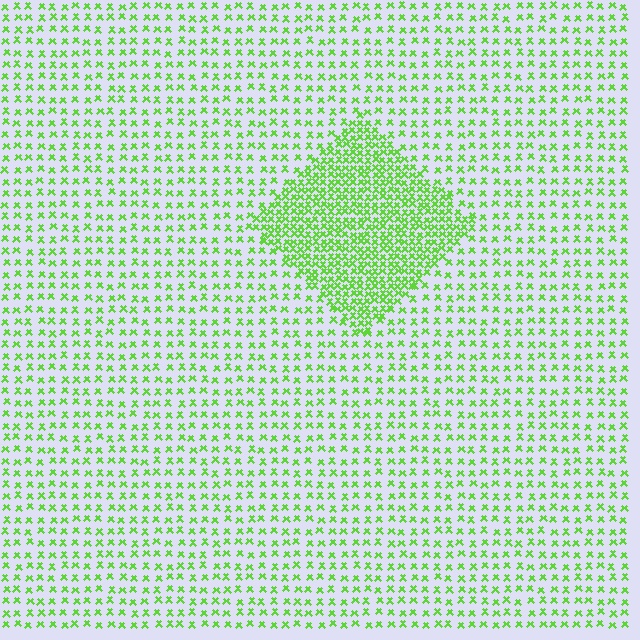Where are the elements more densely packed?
The elements are more densely packed inside the diamond boundary.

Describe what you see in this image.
The image contains small lime elements arranged at two different densities. A diamond-shaped region is visible where the elements are more densely packed than the surrounding area.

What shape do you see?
I see a diamond.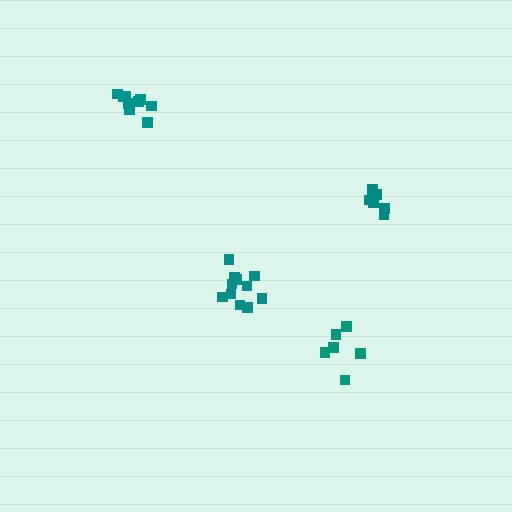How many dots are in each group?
Group 1: 6 dots, Group 2: 11 dots, Group 3: 9 dots, Group 4: 7 dots (33 total).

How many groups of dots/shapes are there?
There are 4 groups.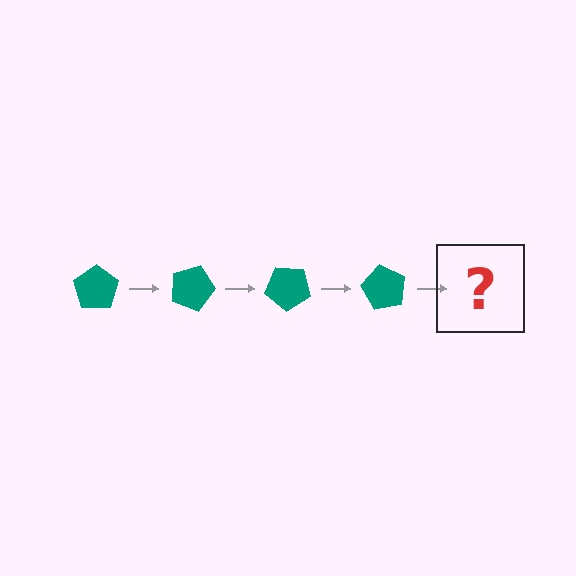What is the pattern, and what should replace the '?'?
The pattern is that the pentagon rotates 20 degrees each step. The '?' should be a teal pentagon rotated 80 degrees.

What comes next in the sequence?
The next element should be a teal pentagon rotated 80 degrees.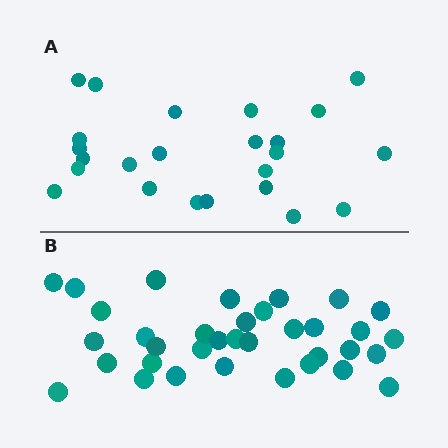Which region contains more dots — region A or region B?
Region B (the bottom region) has more dots.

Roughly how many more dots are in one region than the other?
Region B has roughly 12 or so more dots than region A.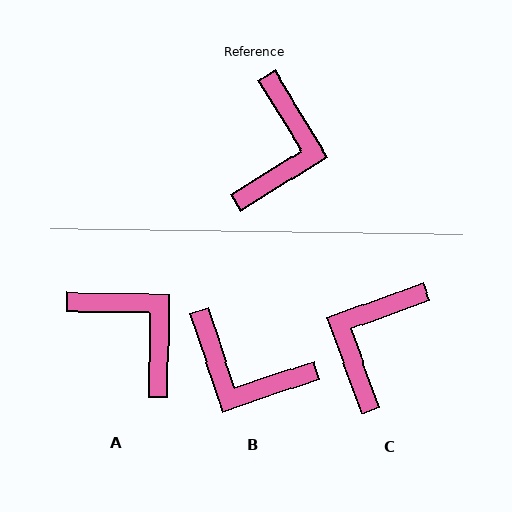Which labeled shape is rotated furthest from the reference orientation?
C, about 168 degrees away.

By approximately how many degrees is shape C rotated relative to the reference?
Approximately 168 degrees counter-clockwise.